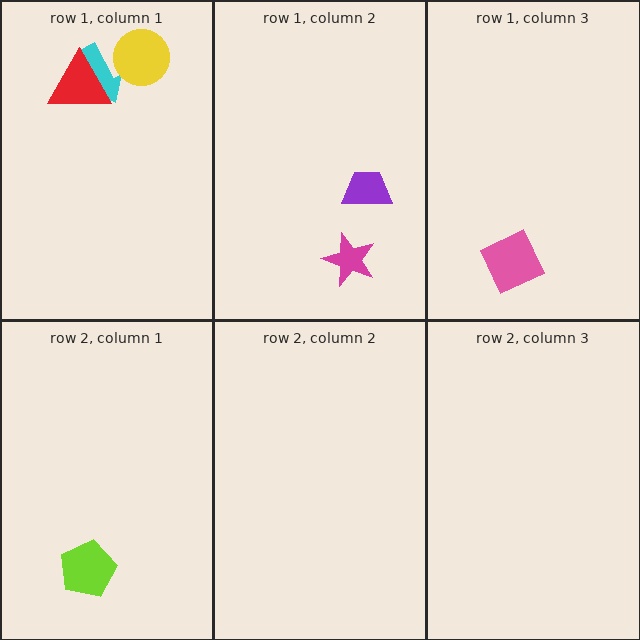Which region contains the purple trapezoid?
The row 1, column 2 region.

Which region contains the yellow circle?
The row 1, column 1 region.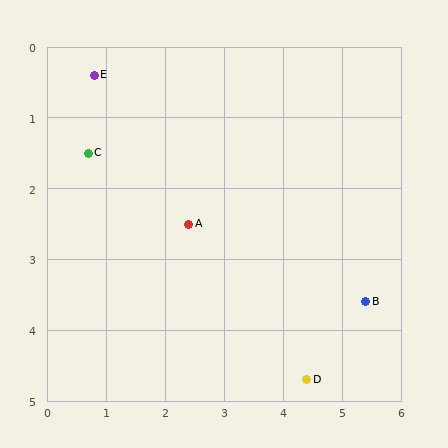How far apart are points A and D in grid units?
Points A and D are about 3.0 grid units apart.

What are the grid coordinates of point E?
Point E is at approximately (0.8, 0.4).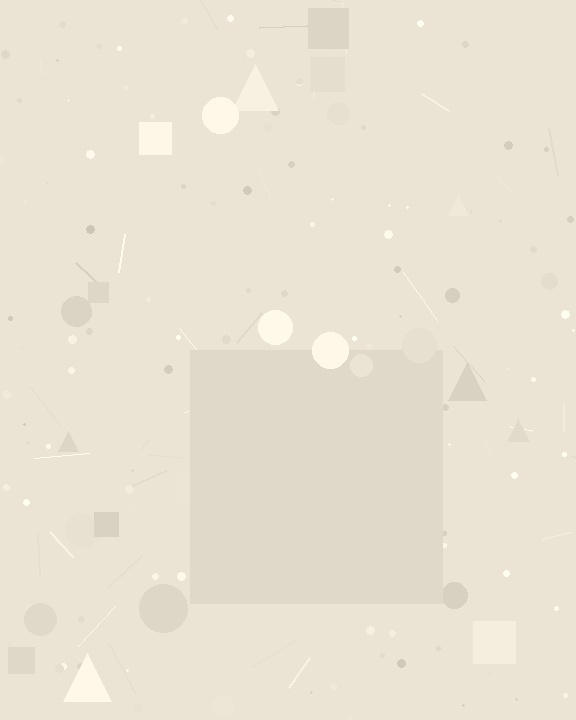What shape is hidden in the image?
A square is hidden in the image.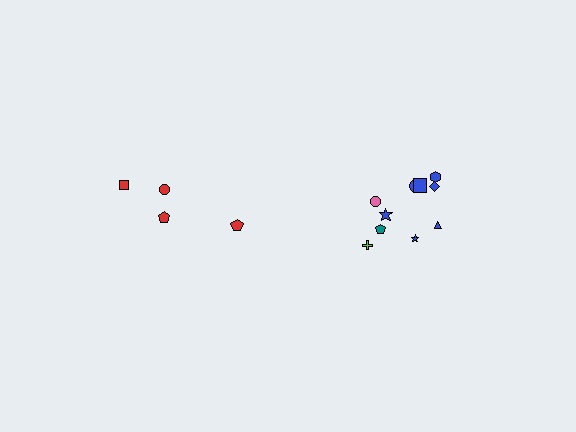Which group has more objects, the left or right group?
The right group.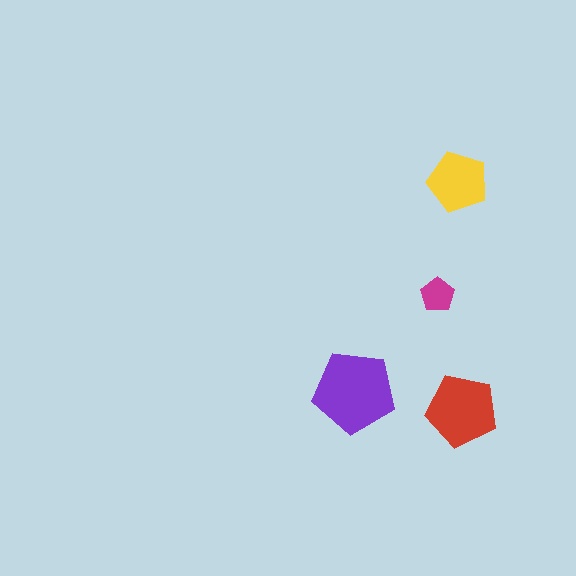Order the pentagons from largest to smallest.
the purple one, the red one, the yellow one, the magenta one.